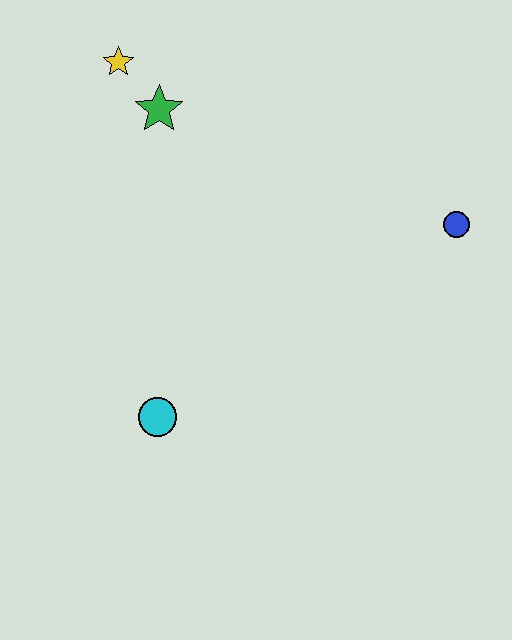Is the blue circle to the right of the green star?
Yes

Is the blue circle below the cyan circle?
No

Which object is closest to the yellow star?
The green star is closest to the yellow star.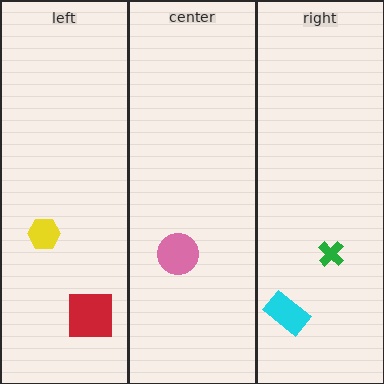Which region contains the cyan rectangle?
The right region.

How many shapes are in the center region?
1.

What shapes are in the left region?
The red square, the yellow hexagon.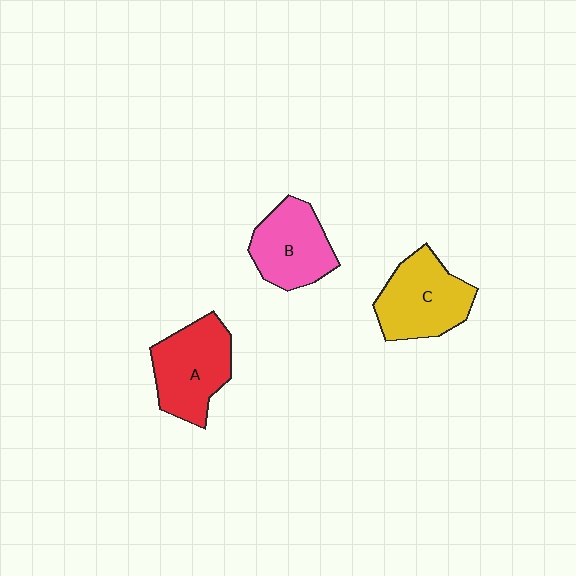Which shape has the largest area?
Shape C (yellow).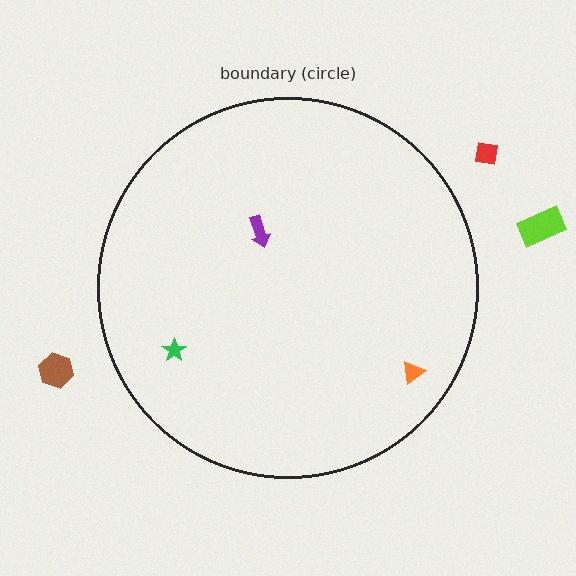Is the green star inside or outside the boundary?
Inside.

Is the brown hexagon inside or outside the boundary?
Outside.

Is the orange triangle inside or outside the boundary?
Inside.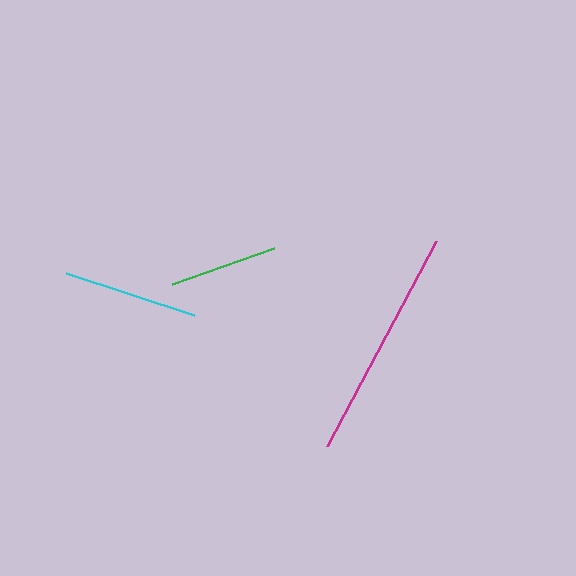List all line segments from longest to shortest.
From longest to shortest: magenta, cyan, green.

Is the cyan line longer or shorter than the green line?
The cyan line is longer than the green line.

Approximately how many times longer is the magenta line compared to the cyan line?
The magenta line is approximately 1.7 times the length of the cyan line.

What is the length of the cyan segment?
The cyan segment is approximately 135 pixels long.